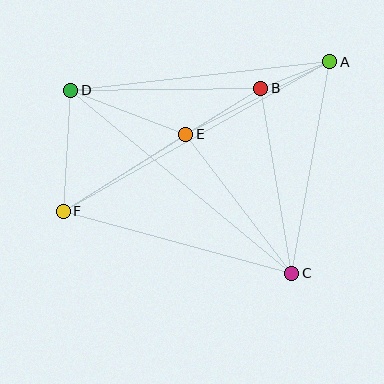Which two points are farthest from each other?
Points A and F are farthest from each other.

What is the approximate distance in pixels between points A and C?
The distance between A and C is approximately 215 pixels.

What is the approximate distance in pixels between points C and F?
The distance between C and F is approximately 237 pixels.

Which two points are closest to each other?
Points A and B are closest to each other.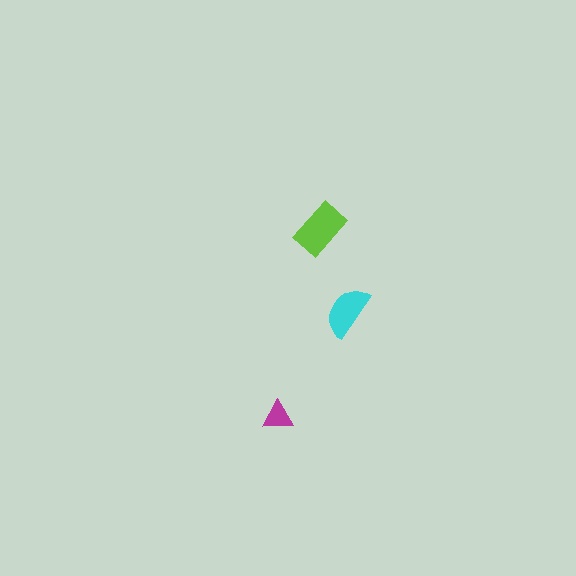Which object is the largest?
The lime rectangle.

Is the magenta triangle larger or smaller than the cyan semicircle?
Smaller.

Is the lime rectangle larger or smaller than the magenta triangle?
Larger.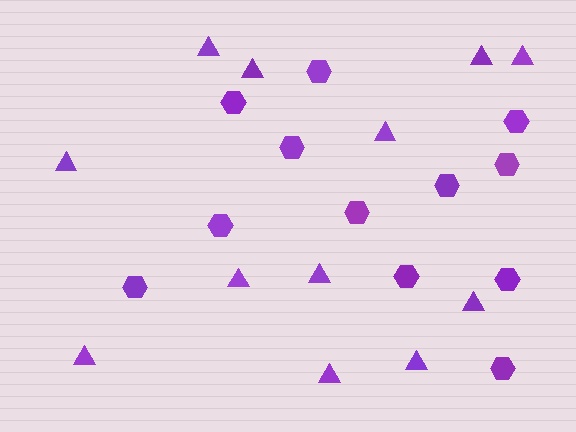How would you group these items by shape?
There are 2 groups: one group of hexagons (12) and one group of triangles (12).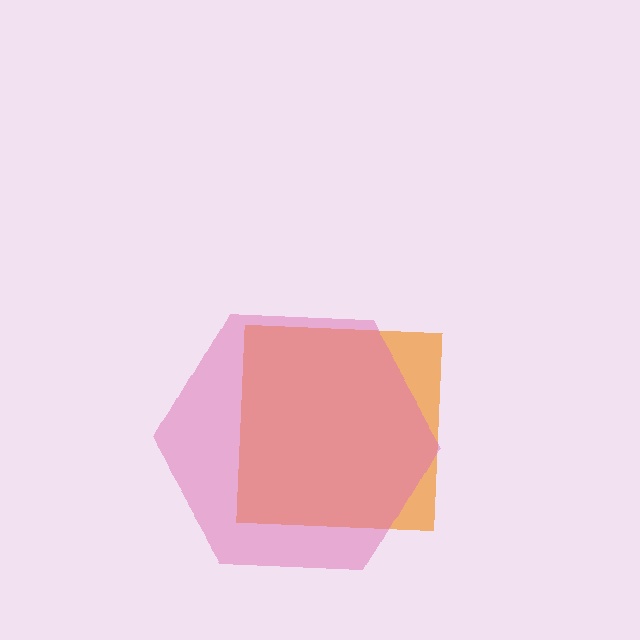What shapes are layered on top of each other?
The layered shapes are: an orange square, a pink hexagon.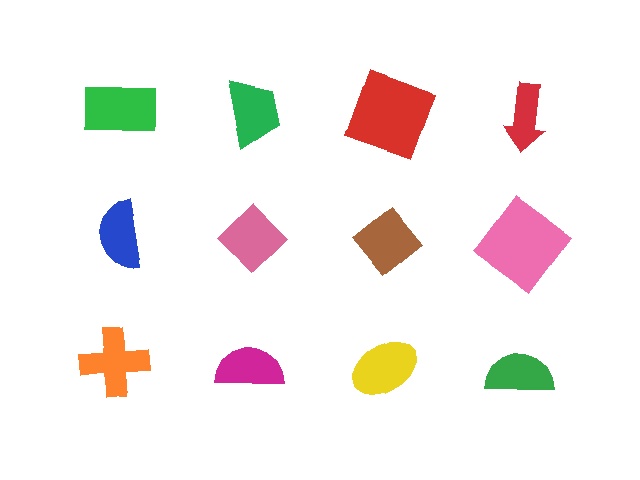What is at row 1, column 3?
A red square.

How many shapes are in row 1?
4 shapes.